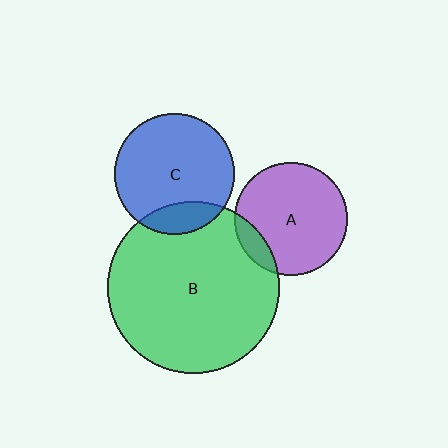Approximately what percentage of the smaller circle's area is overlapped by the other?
Approximately 10%.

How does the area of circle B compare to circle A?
Approximately 2.3 times.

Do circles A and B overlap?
Yes.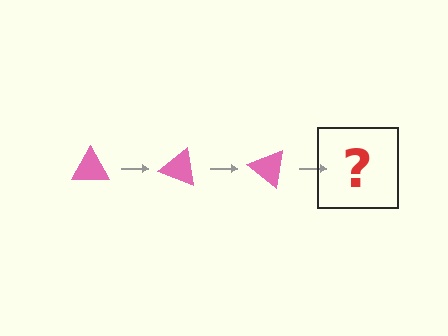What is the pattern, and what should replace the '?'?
The pattern is that the triangle rotates 20 degrees each step. The '?' should be a pink triangle rotated 60 degrees.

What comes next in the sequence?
The next element should be a pink triangle rotated 60 degrees.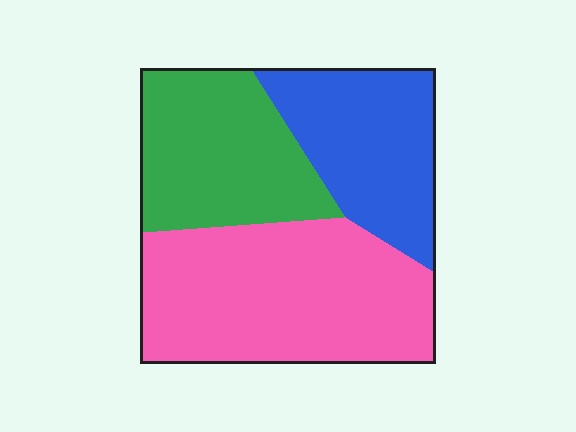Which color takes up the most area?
Pink, at roughly 45%.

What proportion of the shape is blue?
Blue covers about 25% of the shape.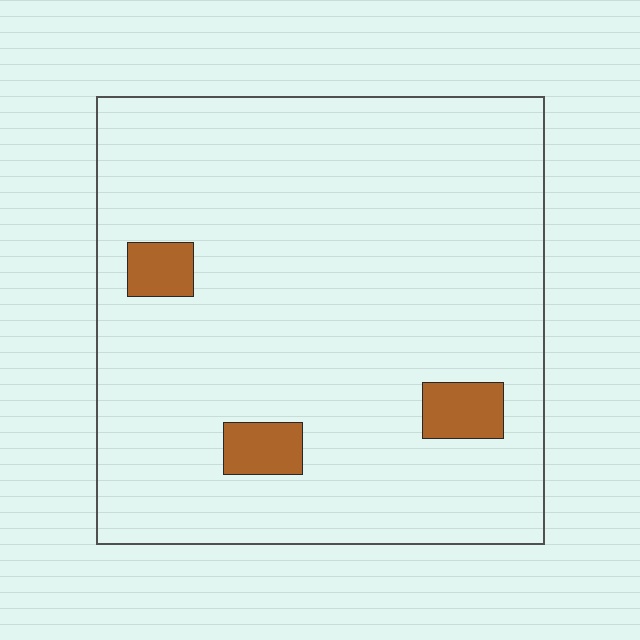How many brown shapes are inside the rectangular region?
3.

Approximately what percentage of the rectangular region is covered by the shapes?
Approximately 5%.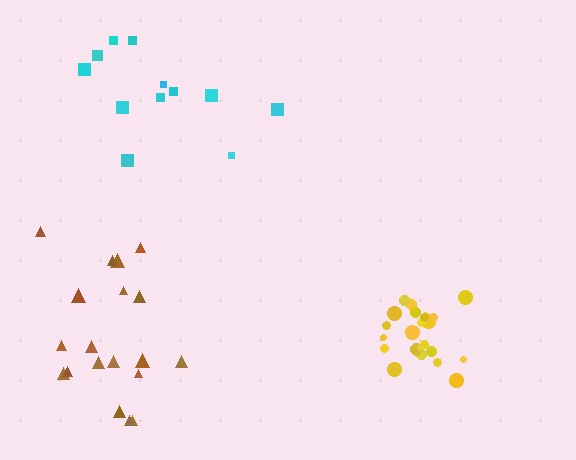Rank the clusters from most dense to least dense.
yellow, brown, cyan.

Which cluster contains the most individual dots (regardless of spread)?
Yellow (24).